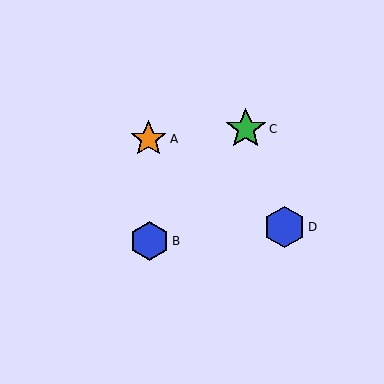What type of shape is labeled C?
Shape C is a green star.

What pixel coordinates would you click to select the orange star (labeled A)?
Click at (148, 139) to select the orange star A.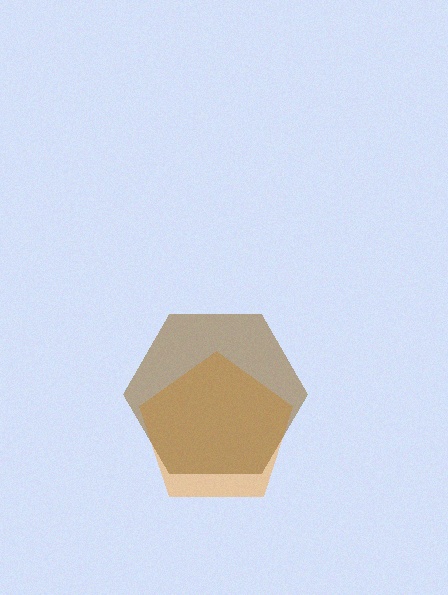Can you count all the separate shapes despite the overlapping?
Yes, there are 2 separate shapes.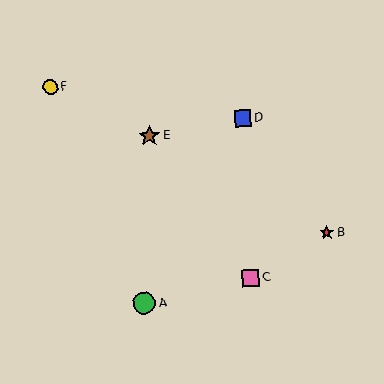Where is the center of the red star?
The center of the red star is at (327, 233).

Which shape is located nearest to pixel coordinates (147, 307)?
The green circle (labeled A) at (144, 303) is nearest to that location.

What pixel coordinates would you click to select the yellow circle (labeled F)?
Click at (51, 87) to select the yellow circle F.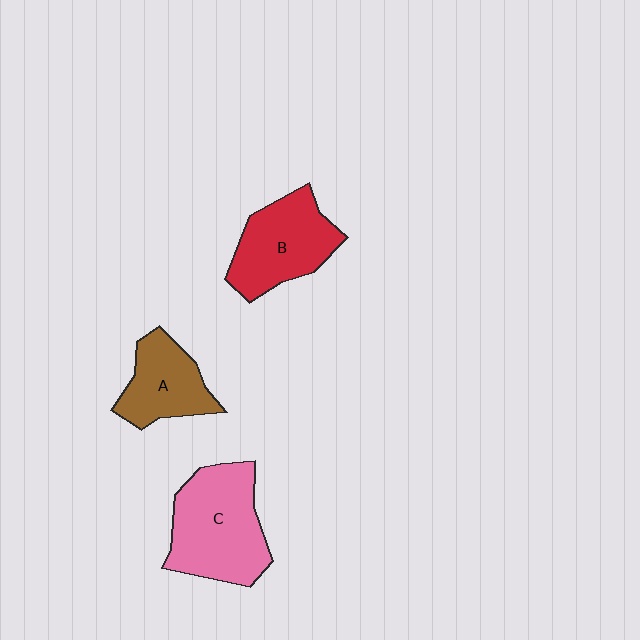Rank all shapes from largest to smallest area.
From largest to smallest: C (pink), B (red), A (brown).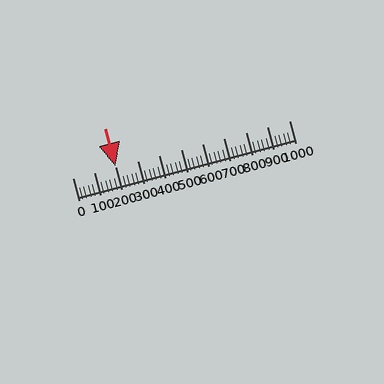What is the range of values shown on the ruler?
The ruler shows values from 0 to 1000.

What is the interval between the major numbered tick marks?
The major tick marks are spaced 100 units apart.